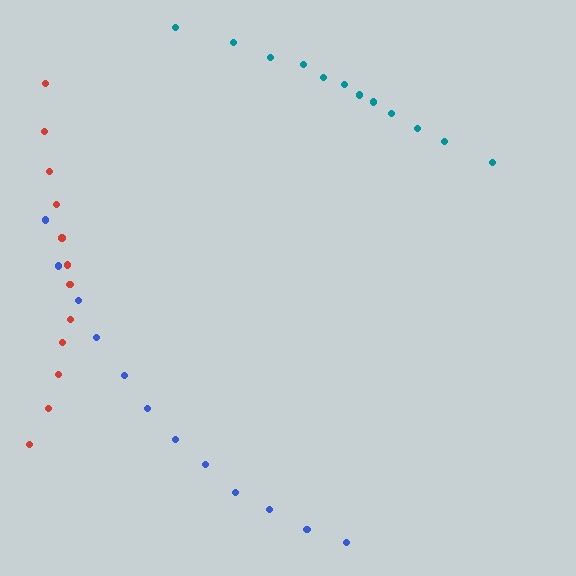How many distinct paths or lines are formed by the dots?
There are 3 distinct paths.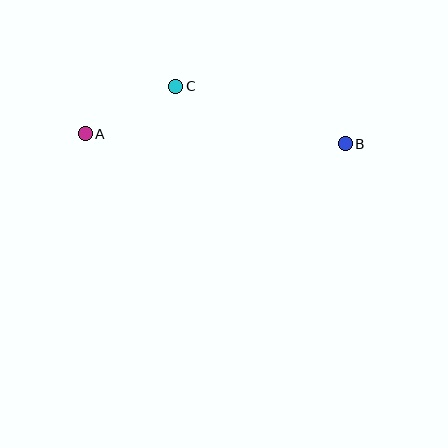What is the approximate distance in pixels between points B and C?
The distance between B and C is approximately 179 pixels.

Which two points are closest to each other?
Points A and C are closest to each other.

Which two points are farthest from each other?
Points A and B are farthest from each other.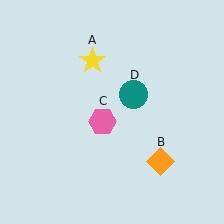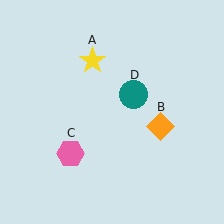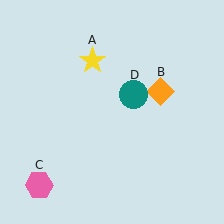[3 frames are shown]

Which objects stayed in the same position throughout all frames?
Yellow star (object A) and teal circle (object D) remained stationary.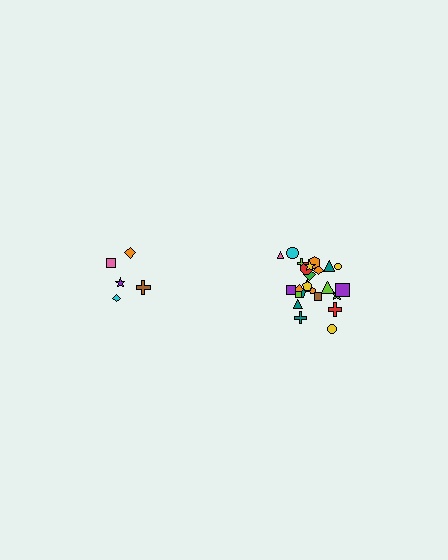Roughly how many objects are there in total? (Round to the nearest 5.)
Roughly 30 objects in total.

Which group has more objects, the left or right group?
The right group.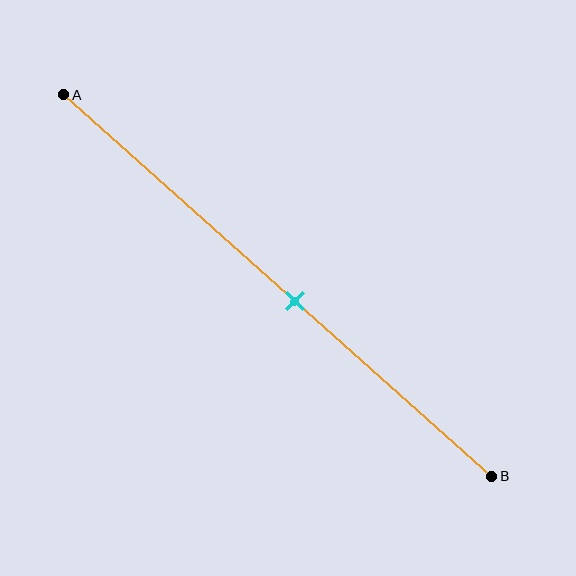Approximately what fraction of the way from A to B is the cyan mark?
The cyan mark is approximately 55% of the way from A to B.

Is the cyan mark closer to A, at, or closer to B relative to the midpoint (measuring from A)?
The cyan mark is closer to point B than the midpoint of segment AB.